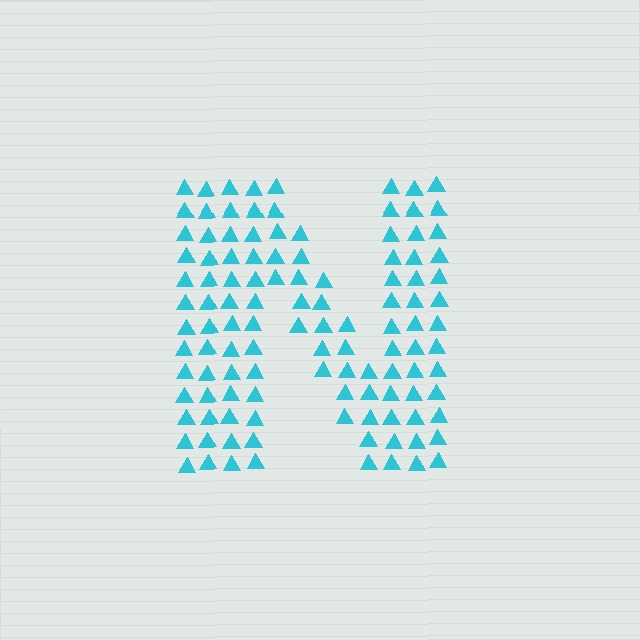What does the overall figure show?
The overall figure shows the letter N.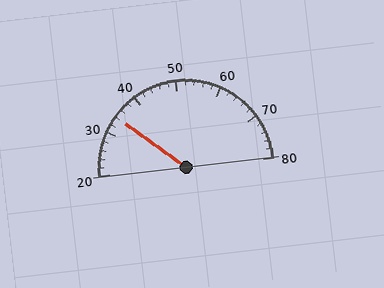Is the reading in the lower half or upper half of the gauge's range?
The reading is in the lower half of the range (20 to 80).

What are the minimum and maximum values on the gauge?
The gauge ranges from 20 to 80.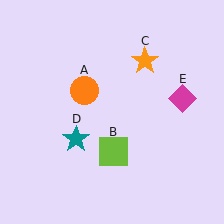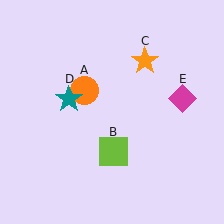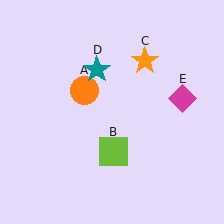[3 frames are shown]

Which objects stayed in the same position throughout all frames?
Orange circle (object A) and lime square (object B) and orange star (object C) and magenta diamond (object E) remained stationary.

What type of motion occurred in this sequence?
The teal star (object D) rotated clockwise around the center of the scene.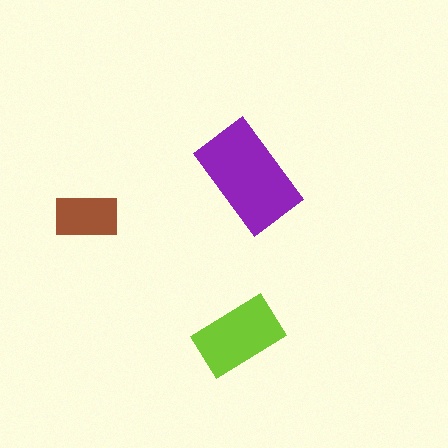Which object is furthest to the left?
The brown rectangle is leftmost.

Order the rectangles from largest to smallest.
the purple one, the lime one, the brown one.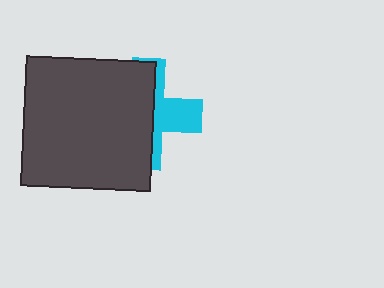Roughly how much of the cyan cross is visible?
A small part of it is visible (roughly 37%).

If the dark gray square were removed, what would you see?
You would see the complete cyan cross.